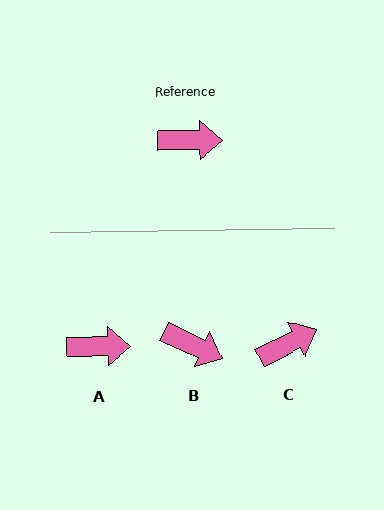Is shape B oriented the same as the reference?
No, it is off by about 25 degrees.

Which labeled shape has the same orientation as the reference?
A.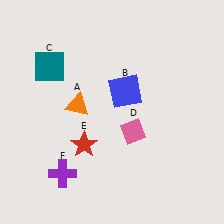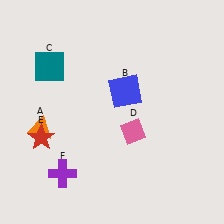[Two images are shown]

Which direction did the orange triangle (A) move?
The orange triangle (A) moved left.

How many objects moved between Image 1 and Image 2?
2 objects moved between the two images.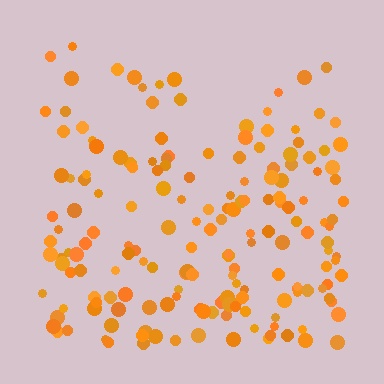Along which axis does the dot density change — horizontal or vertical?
Vertical.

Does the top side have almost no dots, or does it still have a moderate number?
Still a moderate number, just noticeably fewer than the bottom.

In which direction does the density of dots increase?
From top to bottom, with the bottom side densest.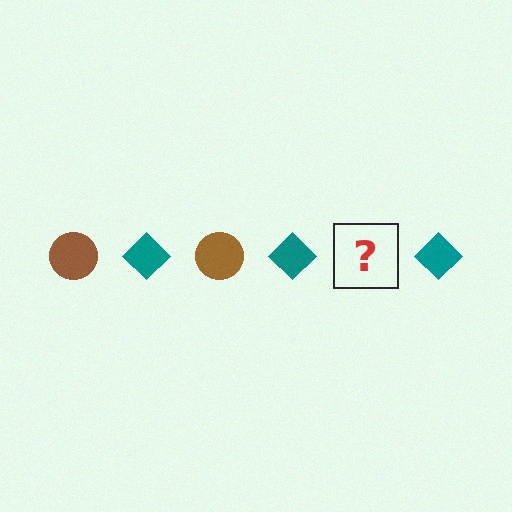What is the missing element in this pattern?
The missing element is a brown circle.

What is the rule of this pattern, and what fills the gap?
The rule is that the pattern alternates between brown circle and teal diamond. The gap should be filled with a brown circle.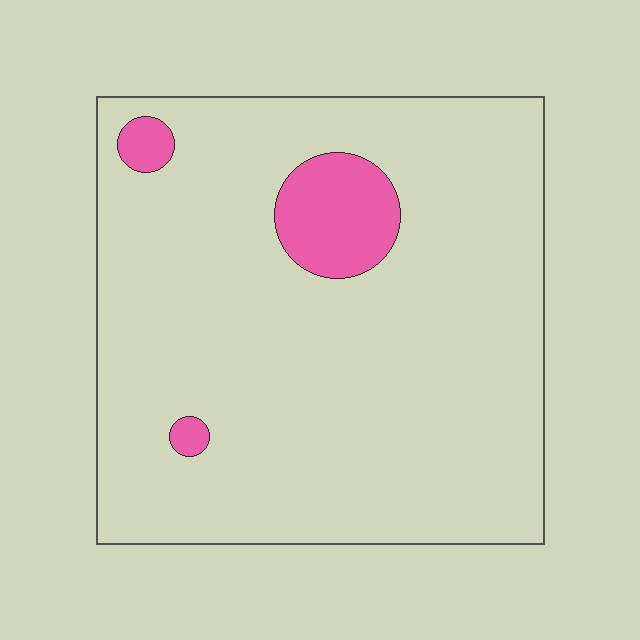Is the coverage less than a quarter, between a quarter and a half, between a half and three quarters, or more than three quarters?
Less than a quarter.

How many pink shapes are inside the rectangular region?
3.